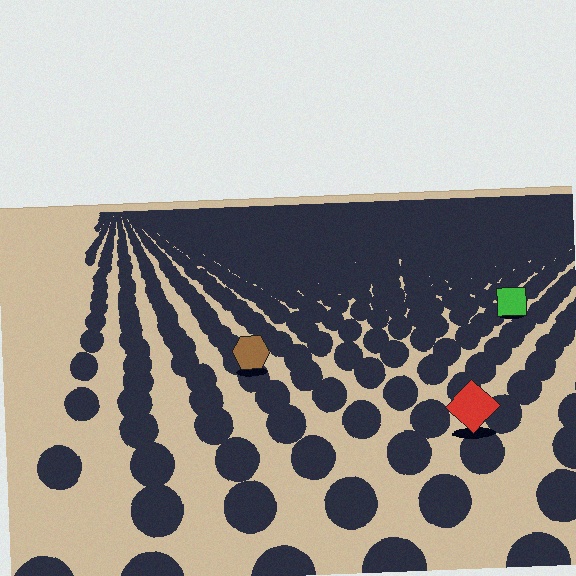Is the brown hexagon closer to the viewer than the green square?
Yes. The brown hexagon is closer — you can tell from the texture gradient: the ground texture is coarser near it.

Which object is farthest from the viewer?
The green square is farthest from the viewer. It appears smaller and the ground texture around it is denser.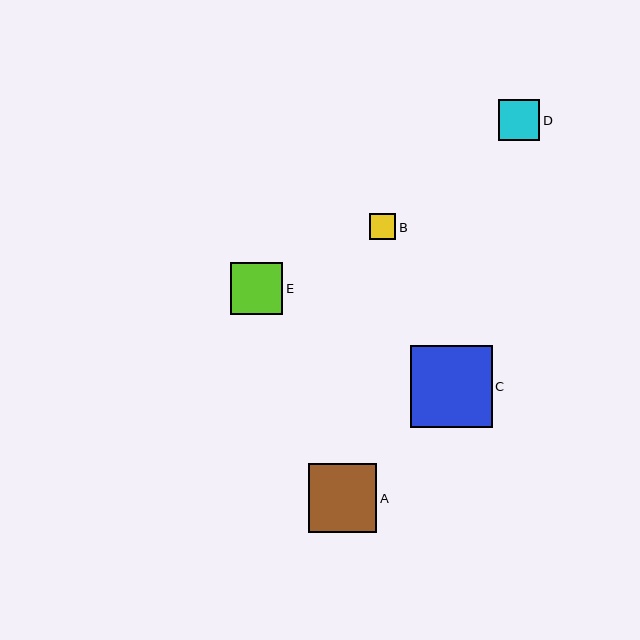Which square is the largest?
Square C is the largest with a size of approximately 82 pixels.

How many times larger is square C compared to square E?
Square C is approximately 1.6 times the size of square E.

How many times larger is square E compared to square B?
Square E is approximately 2.0 times the size of square B.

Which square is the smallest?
Square B is the smallest with a size of approximately 26 pixels.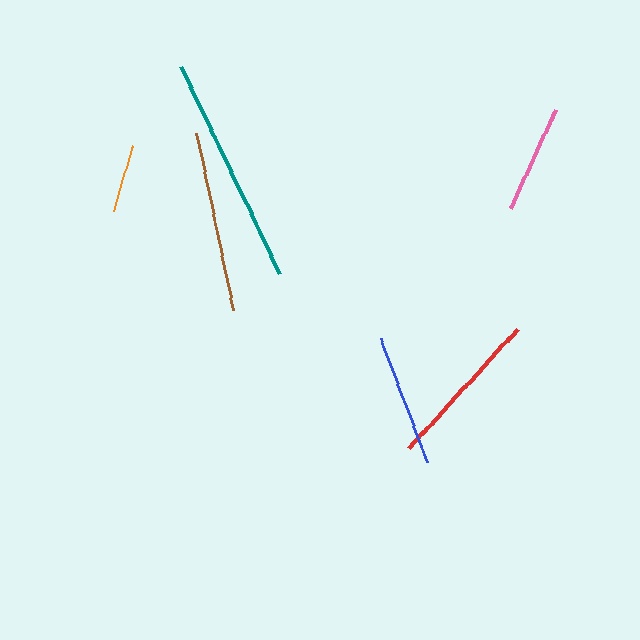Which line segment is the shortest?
The orange line is the shortest at approximately 69 pixels.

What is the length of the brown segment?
The brown segment is approximately 181 pixels long.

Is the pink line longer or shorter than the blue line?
The blue line is longer than the pink line.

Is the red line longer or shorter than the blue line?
The red line is longer than the blue line.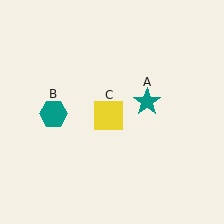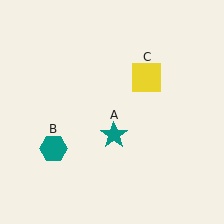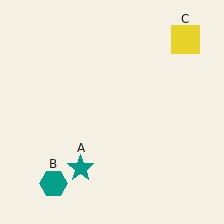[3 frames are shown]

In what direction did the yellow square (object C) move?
The yellow square (object C) moved up and to the right.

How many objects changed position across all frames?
3 objects changed position: teal star (object A), teal hexagon (object B), yellow square (object C).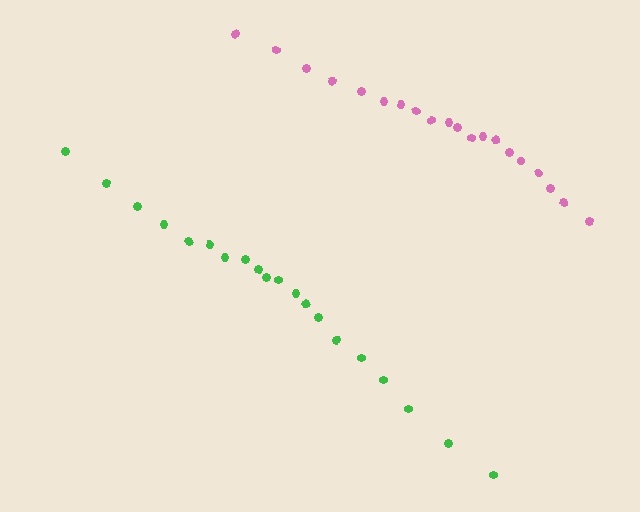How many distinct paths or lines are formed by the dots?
There are 2 distinct paths.